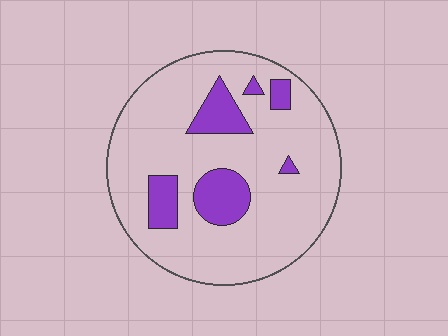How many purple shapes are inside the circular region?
6.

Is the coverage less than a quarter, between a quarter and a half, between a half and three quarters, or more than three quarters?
Less than a quarter.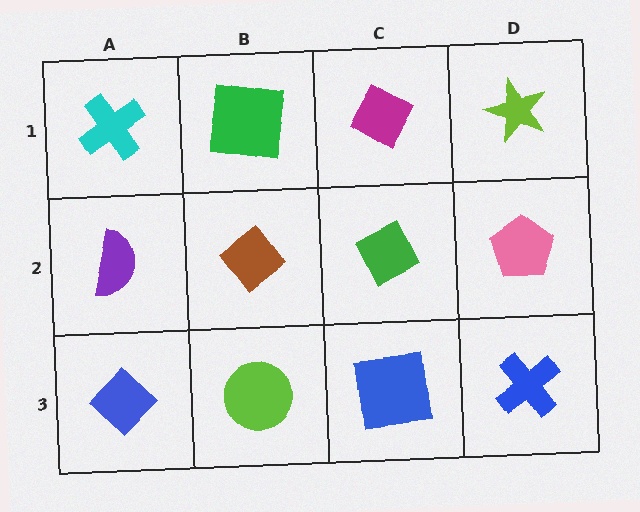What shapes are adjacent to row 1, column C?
A green diamond (row 2, column C), a green square (row 1, column B), a lime star (row 1, column D).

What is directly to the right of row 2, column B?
A green diamond.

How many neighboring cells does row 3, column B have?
3.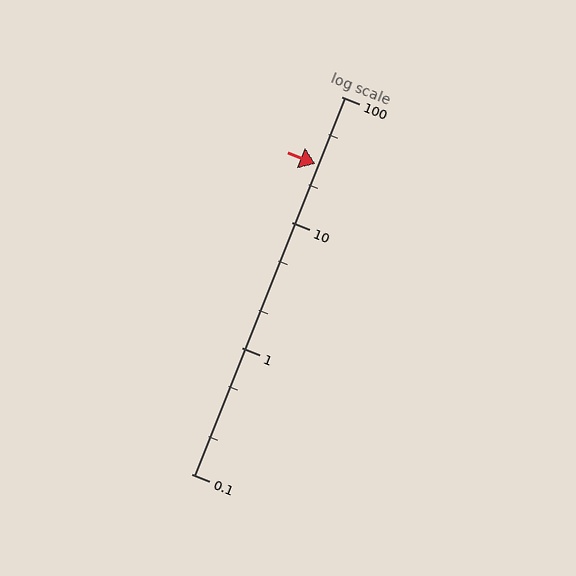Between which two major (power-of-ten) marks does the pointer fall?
The pointer is between 10 and 100.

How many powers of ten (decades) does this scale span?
The scale spans 3 decades, from 0.1 to 100.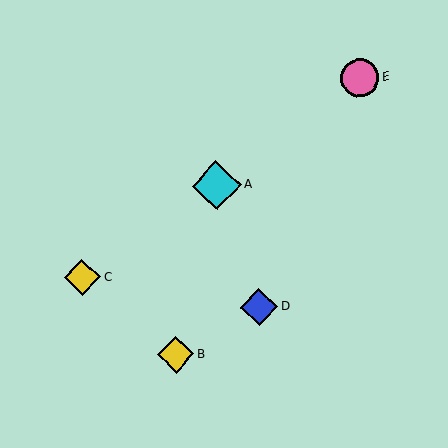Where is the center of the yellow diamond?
The center of the yellow diamond is at (82, 277).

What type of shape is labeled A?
Shape A is a cyan diamond.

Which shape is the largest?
The cyan diamond (labeled A) is the largest.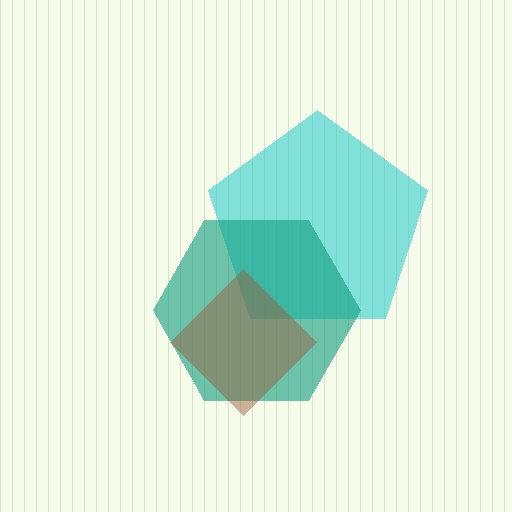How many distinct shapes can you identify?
There are 3 distinct shapes: a cyan pentagon, a teal hexagon, a brown diamond.